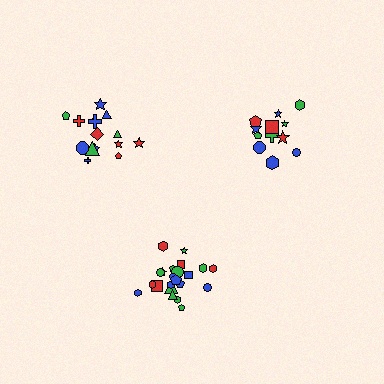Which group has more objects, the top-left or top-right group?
The top-left group.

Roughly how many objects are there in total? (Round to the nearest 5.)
Roughly 50 objects in total.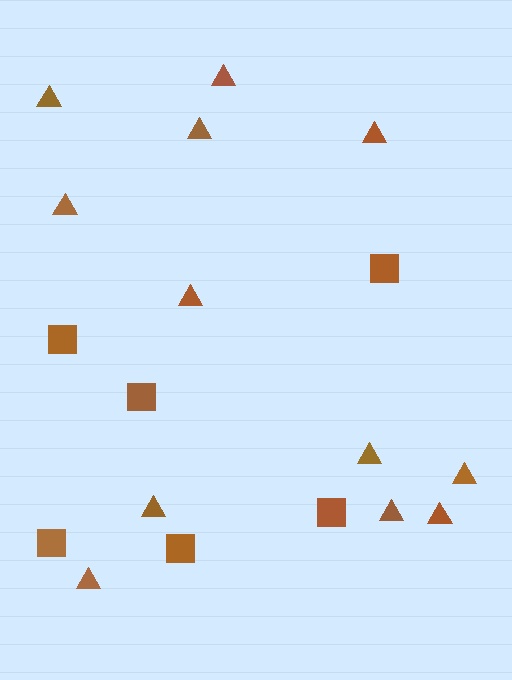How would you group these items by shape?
There are 2 groups: one group of triangles (12) and one group of squares (6).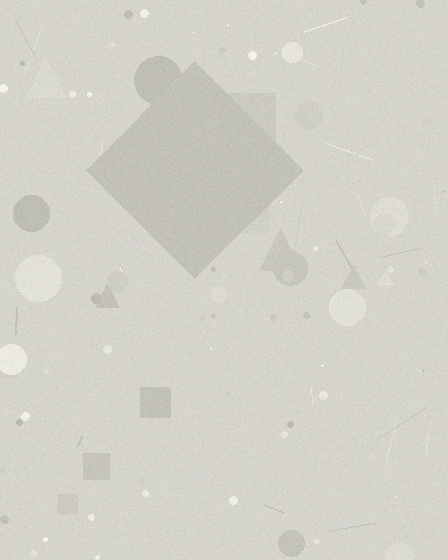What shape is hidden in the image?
A diamond is hidden in the image.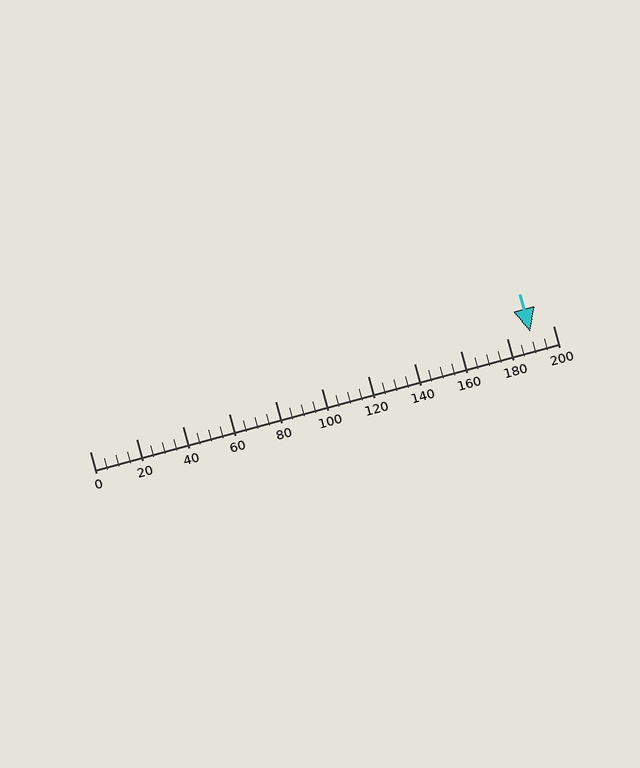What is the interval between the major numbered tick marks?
The major tick marks are spaced 20 units apart.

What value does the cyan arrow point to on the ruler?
The cyan arrow points to approximately 190.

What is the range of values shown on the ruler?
The ruler shows values from 0 to 200.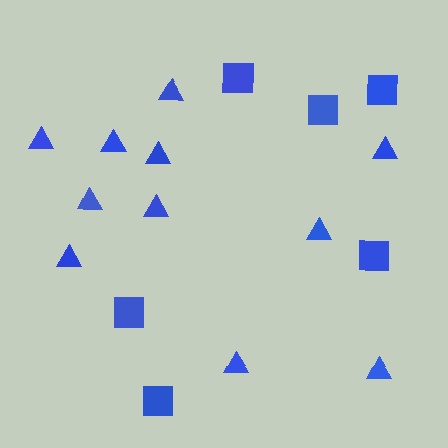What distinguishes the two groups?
There are 2 groups: one group of triangles (11) and one group of squares (6).